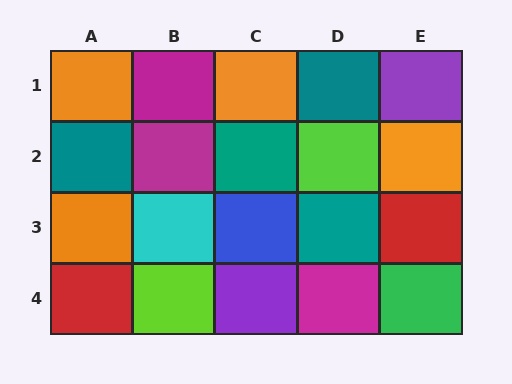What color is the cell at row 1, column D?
Teal.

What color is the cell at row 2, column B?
Magenta.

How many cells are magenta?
3 cells are magenta.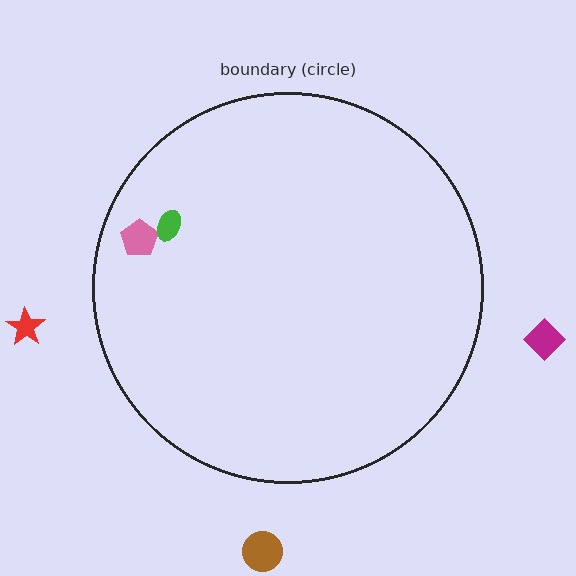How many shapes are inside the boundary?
2 inside, 3 outside.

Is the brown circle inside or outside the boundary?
Outside.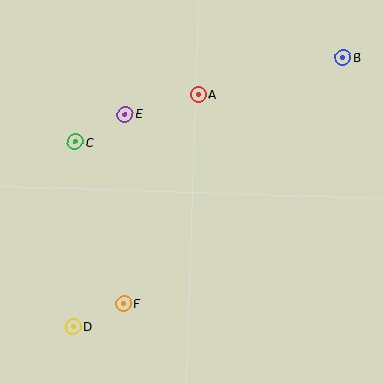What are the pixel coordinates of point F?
Point F is at (124, 303).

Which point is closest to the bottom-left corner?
Point D is closest to the bottom-left corner.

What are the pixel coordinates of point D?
Point D is at (73, 326).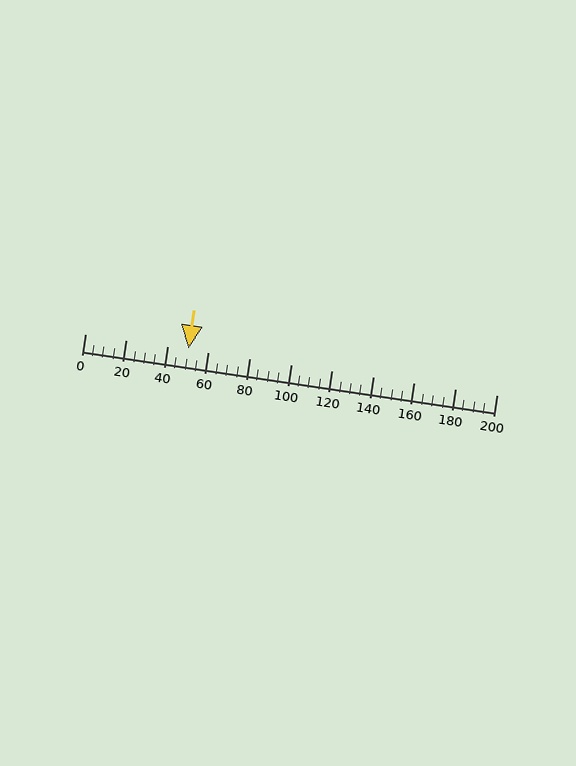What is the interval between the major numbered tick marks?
The major tick marks are spaced 20 units apart.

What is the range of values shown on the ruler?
The ruler shows values from 0 to 200.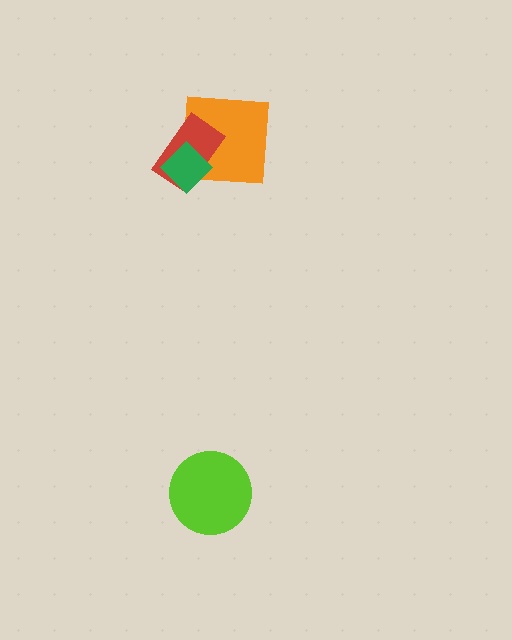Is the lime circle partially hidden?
No, no other shape covers it.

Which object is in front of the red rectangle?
The green diamond is in front of the red rectangle.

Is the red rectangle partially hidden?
Yes, it is partially covered by another shape.